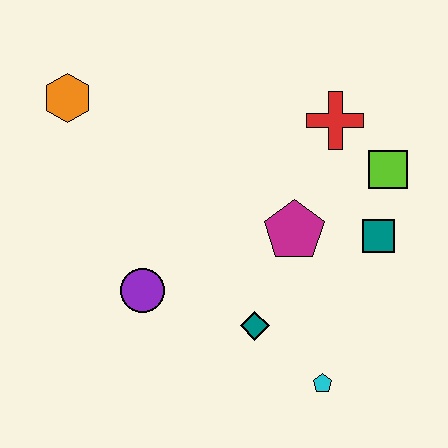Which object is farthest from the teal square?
The orange hexagon is farthest from the teal square.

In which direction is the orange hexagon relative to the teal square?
The orange hexagon is to the left of the teal square.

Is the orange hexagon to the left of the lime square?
Yes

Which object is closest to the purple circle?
The teal diamond is closest to the purple circle.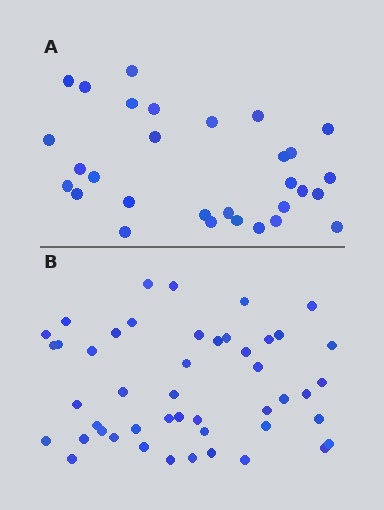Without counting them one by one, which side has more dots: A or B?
Region B (the bottom region) has more dots.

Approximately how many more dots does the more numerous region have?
Region B has approximately 15 more dots than region A.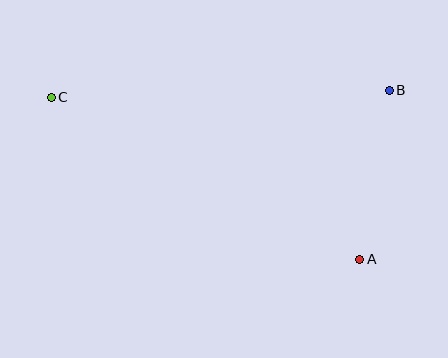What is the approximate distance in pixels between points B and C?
The distance between B and C is approximately 338 pixels.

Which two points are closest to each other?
Points A and B are closest to each other.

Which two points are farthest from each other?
Points A and C are farthest from each other.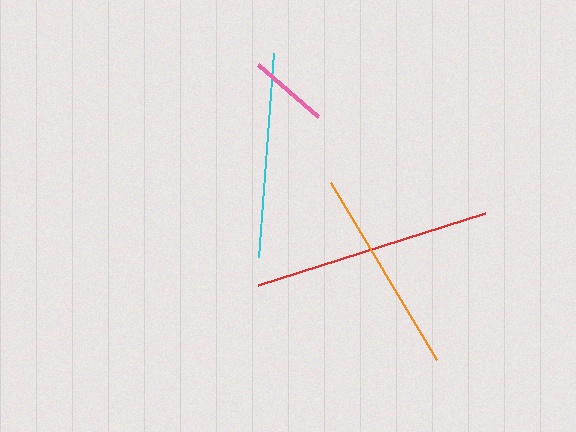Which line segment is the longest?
The red line is the longest at approximately 239 pixels.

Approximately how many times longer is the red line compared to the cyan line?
The red line is approximately 1.2 times the length of the cyan line.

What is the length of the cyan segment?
The cyan segment is approximately 204 pixels long.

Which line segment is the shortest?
The pink line is the shortest at approximately 79 pixels.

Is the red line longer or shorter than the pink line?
The red line is longer than the pink line.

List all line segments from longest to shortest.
From longest to shortest: red, orange, cyan, pink.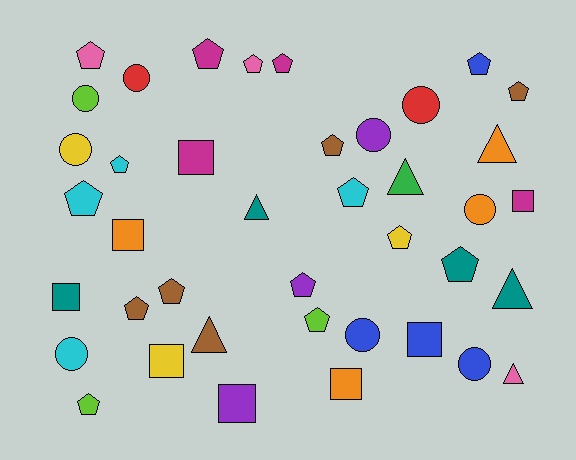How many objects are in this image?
There are 40 objects.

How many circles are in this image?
There are 9 circles.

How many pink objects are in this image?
There are 3 pink objects.